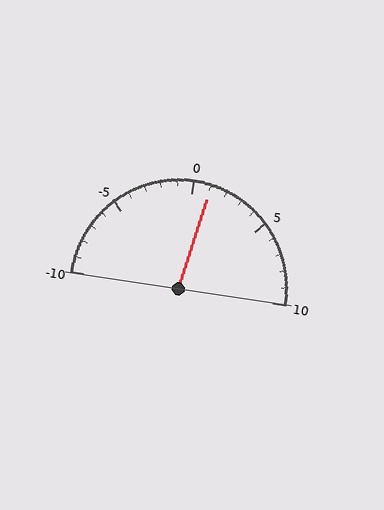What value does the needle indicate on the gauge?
The needle indicates approximately 1.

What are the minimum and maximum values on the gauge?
The gauge ranges from -10 to 10.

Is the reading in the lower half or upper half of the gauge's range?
The reading is in the upper half of the range (-10 to 10).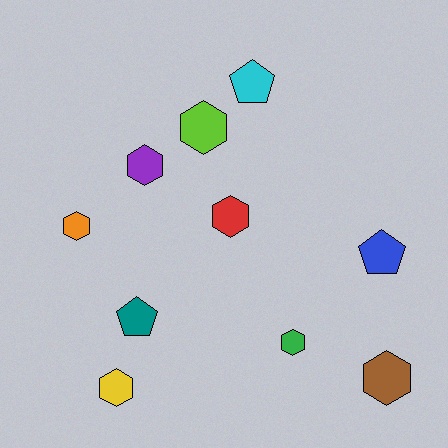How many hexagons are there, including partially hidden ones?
There are 7 hexagons.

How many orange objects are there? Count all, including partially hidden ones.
There is 1 orange object.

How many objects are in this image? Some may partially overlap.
There are 10 objects.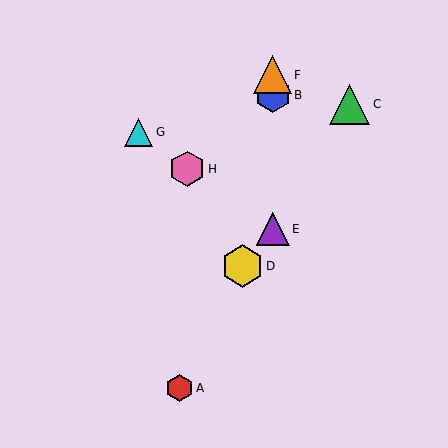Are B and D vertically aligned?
No, B is at x≈273 and D is at x≈242.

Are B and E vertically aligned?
Yes, both are at x≈273.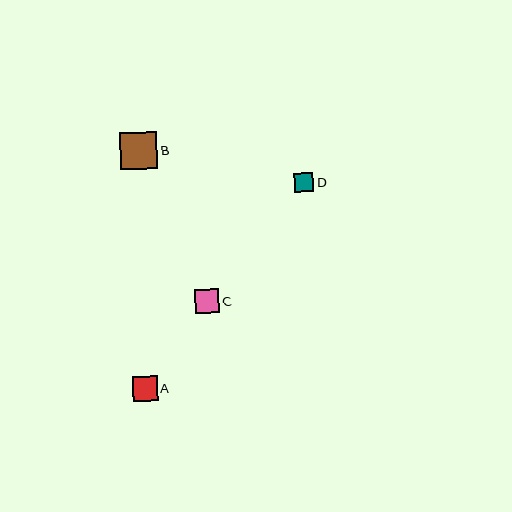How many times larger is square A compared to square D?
Square A is approximately 1.3 times the size of square D.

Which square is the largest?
Square B is the largest with a size of approximately 37 pixels.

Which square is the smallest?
Square D is the smallest with a size of approximately 19 pixels.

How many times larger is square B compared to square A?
Square B is approximately 1.5 times the size of square A.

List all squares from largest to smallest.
From largest to smallest: B, A, C, D.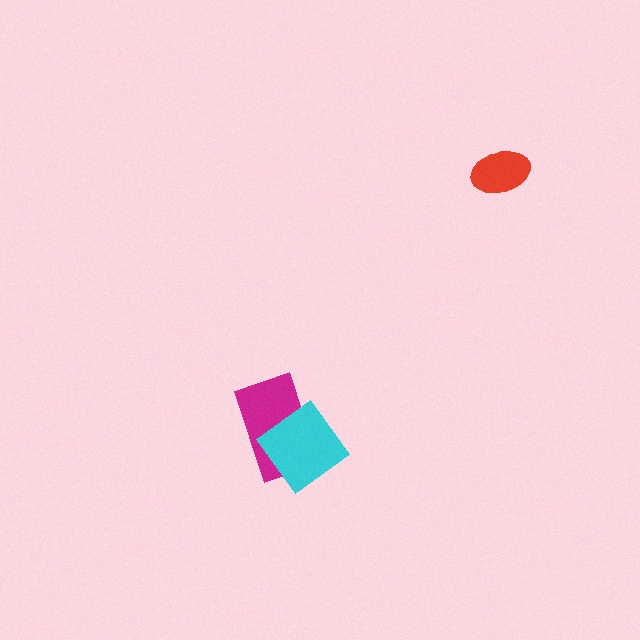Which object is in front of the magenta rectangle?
The cyan diamond is in front of the magenta rectangle.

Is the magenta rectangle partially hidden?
Yes, it is partially covered by another shape.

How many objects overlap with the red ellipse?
0 objects overlap with the red ellipse.